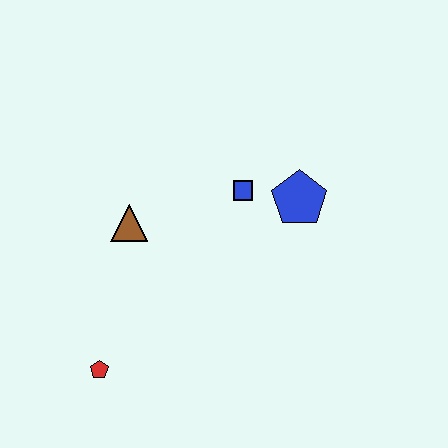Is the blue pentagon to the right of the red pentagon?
Yes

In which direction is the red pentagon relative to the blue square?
The red pentagon is below the blue square.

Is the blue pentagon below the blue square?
Yes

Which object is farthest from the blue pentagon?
The red pentagon is farthest from the blue pentagon.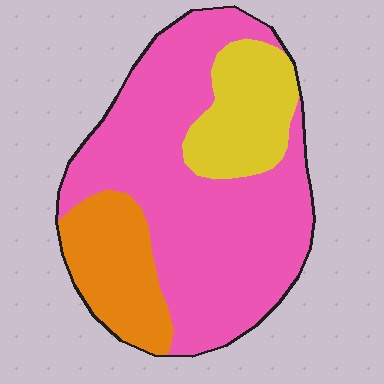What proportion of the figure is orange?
Orange covers about 20% of the figure.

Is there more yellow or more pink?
Pink.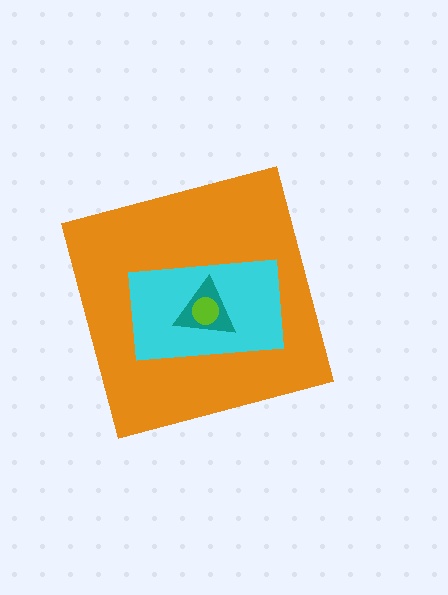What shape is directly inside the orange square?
The cyan rectangle.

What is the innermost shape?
The lime circle.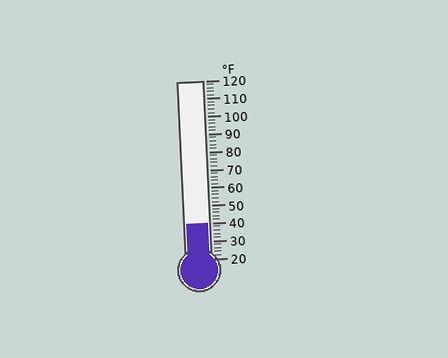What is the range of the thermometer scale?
The thermometer scale ranges from 20°F to 120°F.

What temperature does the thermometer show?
The thermometer shows approximately 40°F.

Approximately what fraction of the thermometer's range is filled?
The thermometer is filled to approximately 20% of its range.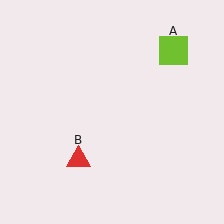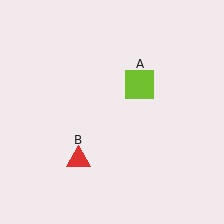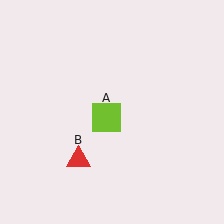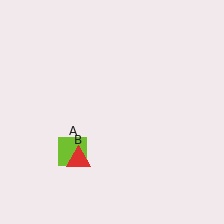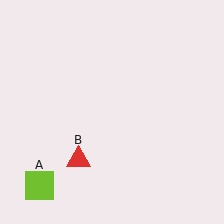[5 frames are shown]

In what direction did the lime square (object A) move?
The lime square (object A) moved down and to the left.